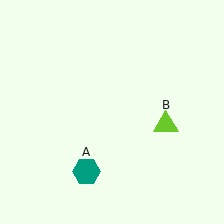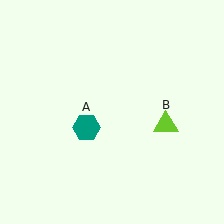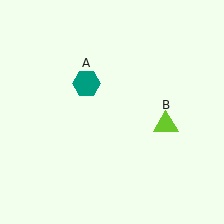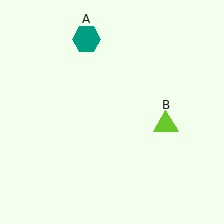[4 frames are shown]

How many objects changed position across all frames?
1 object changed position: teal hexagon (object A).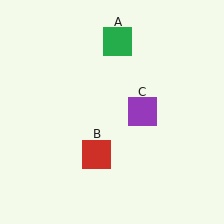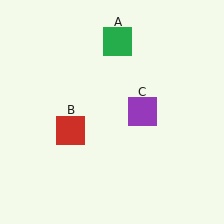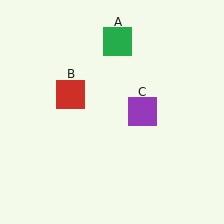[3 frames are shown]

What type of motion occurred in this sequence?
The red square (object B) rotated clockwise around the center of the scene.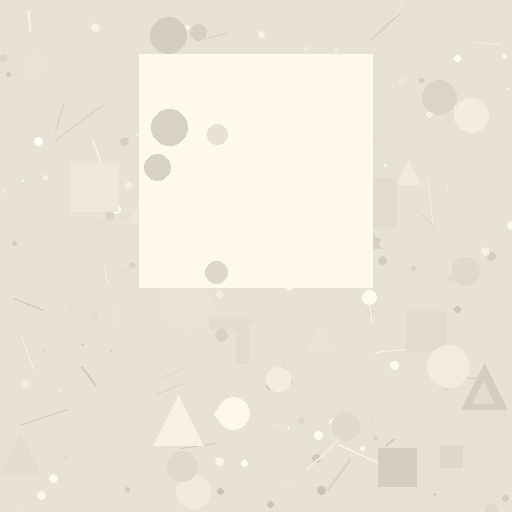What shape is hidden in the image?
A square is hidden in the image.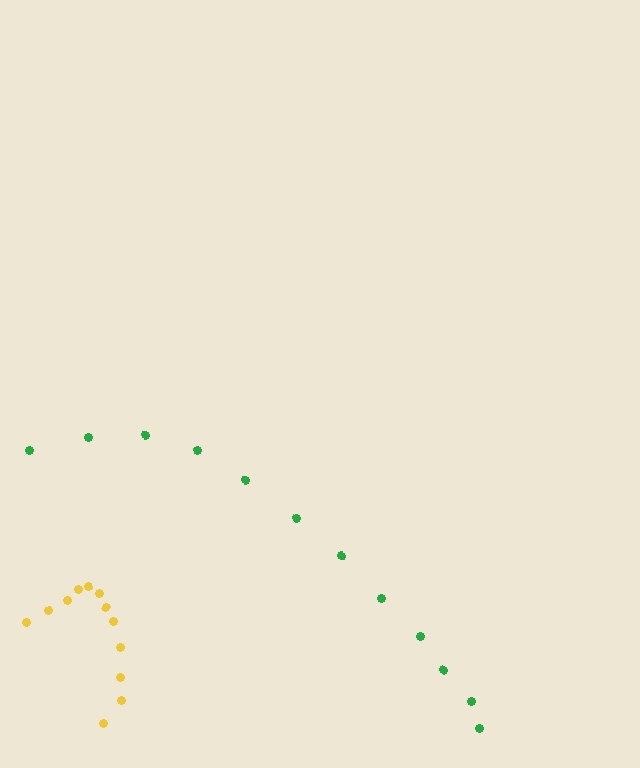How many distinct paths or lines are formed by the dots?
There are 2 distinct paths.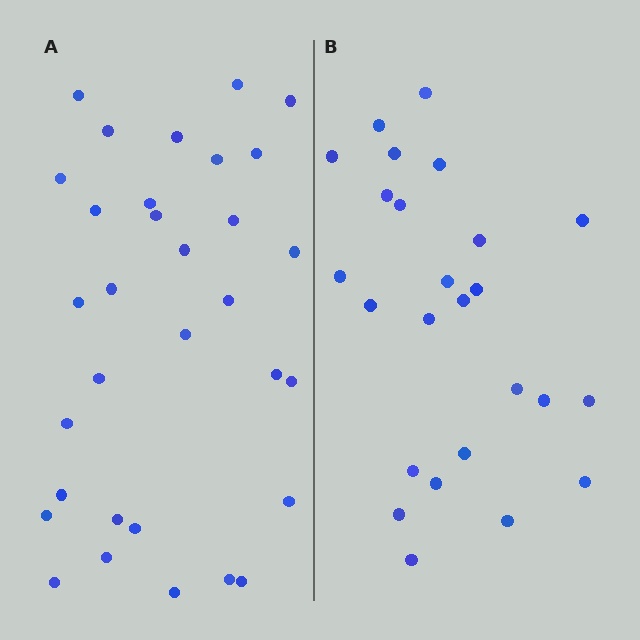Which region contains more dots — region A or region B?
Region A (the left region) has more dots.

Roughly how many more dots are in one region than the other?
Region A has roughly 8 or so more dots than region B.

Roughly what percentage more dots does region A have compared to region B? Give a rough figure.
About 30% more.